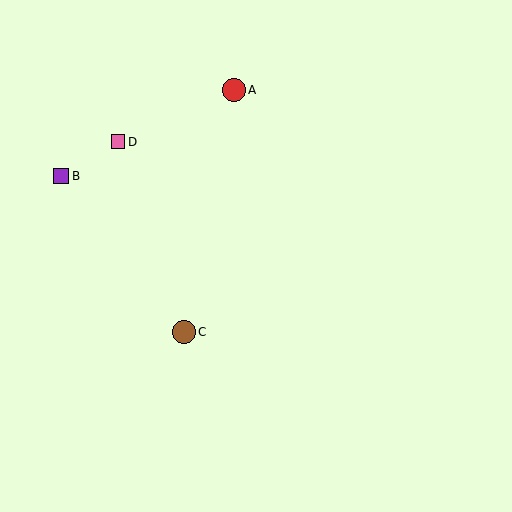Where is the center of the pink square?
The center of the pink square is at (118, 142).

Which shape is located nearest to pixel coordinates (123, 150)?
The pink square (labeled D) at (118, 142) is nearest to that location.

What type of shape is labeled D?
Shape D is a pink square.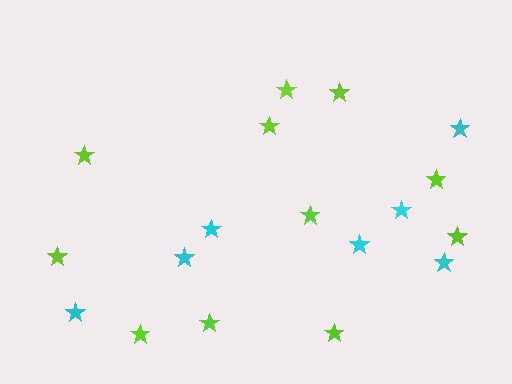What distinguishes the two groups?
There are 2 groups: one group of lime stars (11) and one group of cyan stars (7).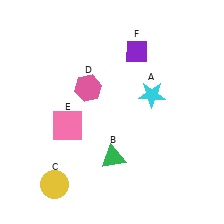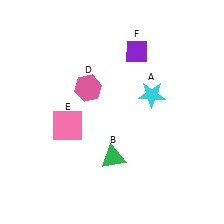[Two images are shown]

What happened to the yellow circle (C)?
The yellow circle (C) was removed in Image 2. It was in the bottom-left area of Image 1.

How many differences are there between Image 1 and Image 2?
There is 1 difference between the two images.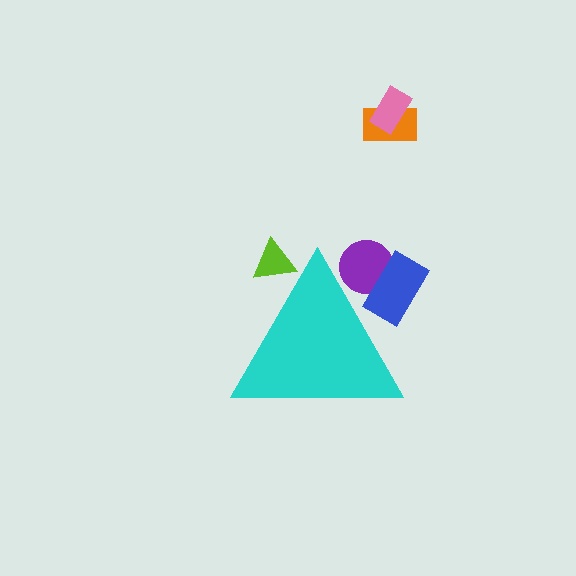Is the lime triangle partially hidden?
Yes, the lime triangle is partially hidden behind the cyan triangle.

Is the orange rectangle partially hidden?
No, the orange rectangle is fully visible.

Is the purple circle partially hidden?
Yes, the purple circle is partially hidden behind the cyan triangle.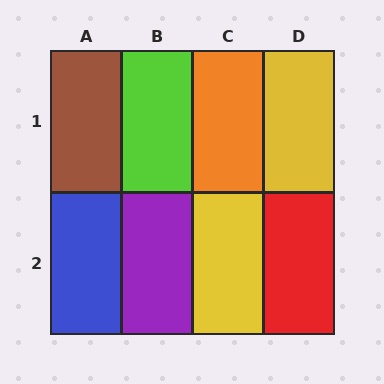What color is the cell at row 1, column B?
Lime.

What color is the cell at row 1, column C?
Orange.